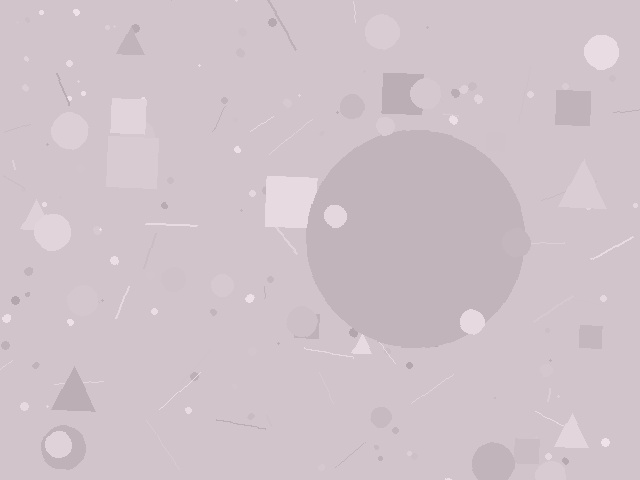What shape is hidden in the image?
A circle is hidden in the image.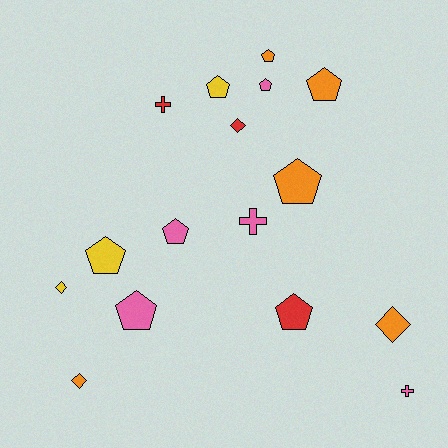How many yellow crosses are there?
There are no yellow crosses.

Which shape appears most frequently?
Pentagon, with 9 objects.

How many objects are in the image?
There are 16 objects.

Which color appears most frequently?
Pink, with 5 objects.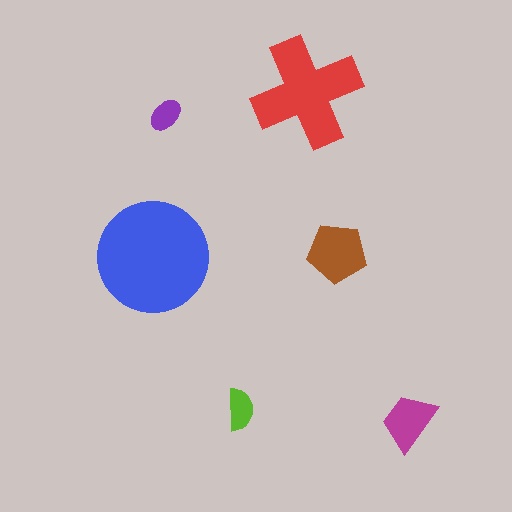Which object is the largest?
The blue circle.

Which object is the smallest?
The purple ellipse.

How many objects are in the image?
There are 6 objects in the image.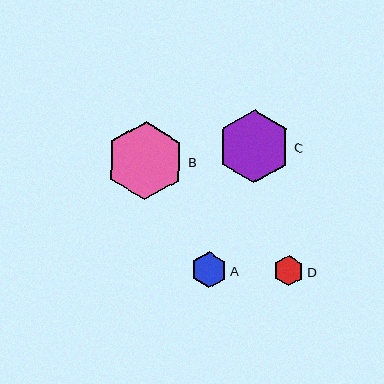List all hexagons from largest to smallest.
From largest to smallest: B, C, A, D.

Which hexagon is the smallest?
Hexagon D is the smallest with a size of approximately 31 pixels.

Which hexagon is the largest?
Hexagon B is the largest with a size of approximately 78 pixels.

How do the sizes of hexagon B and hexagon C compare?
Hexagon B and hexagon C are approximately the same size.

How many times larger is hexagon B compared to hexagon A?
Hexagon B is approximately 2.2 times the size of hexagon A.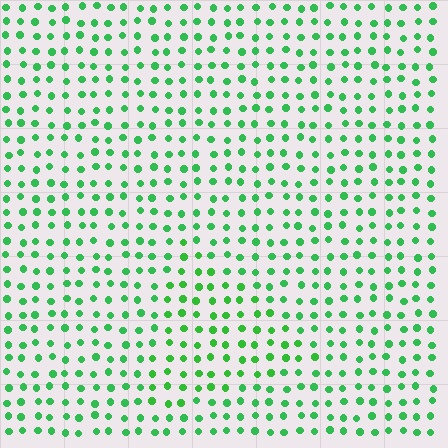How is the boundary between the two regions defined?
The boundary is defined purely by a slight shift in hue (about 13 degrees). Spacing, size, and orientation are identical on both sides.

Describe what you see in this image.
The image is filled with small green elements in a uniform arrangement. A triangle-shaped region is visible where the elements are tinted to a slightly different hue, forming a subtle color boundary.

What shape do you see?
I see a triangle.